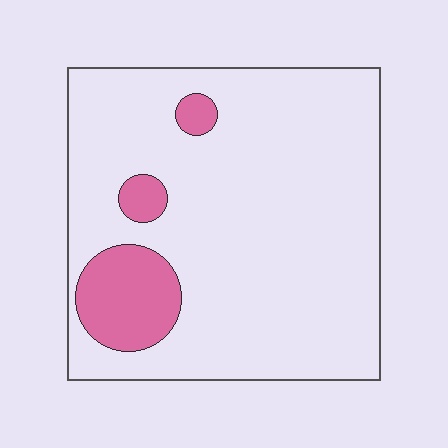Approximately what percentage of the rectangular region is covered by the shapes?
Approximately 15%.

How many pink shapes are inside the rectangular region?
3.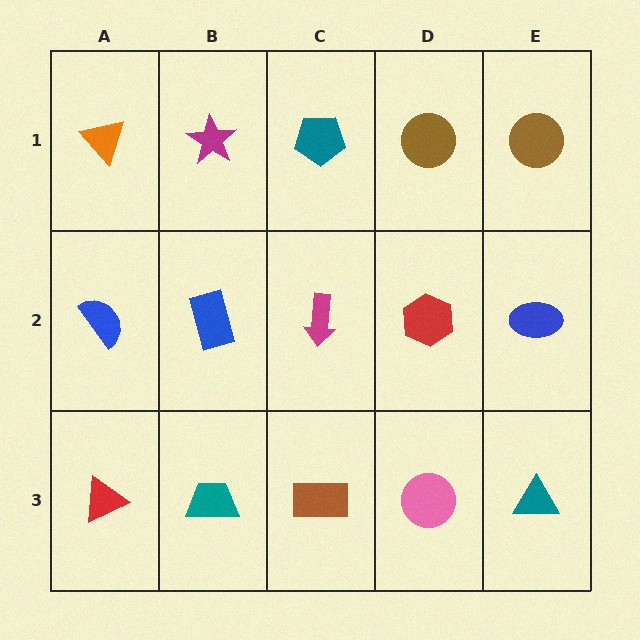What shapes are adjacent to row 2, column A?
An orange triangle (row 1, column A), a red triangle (row 3, column A), a blue rectangle (row 2, column B).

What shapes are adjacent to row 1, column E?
A blue ellipse (row 2, column E), a brown circle (row 1, column D).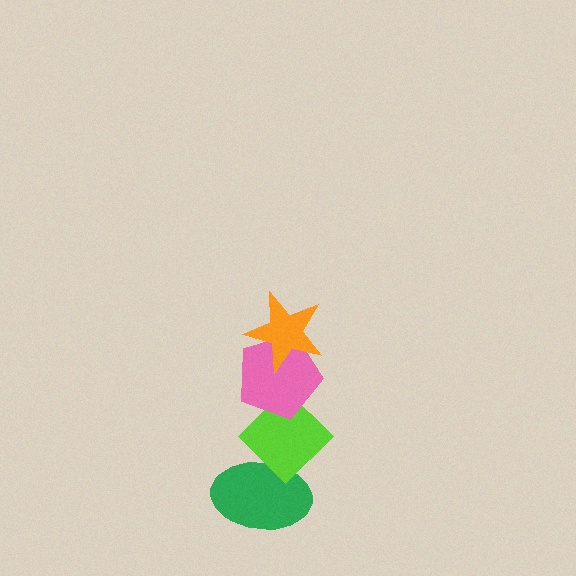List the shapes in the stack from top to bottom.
From top to bottom: the orange star, the pink pentagon, the lime diamond, the green ellipse.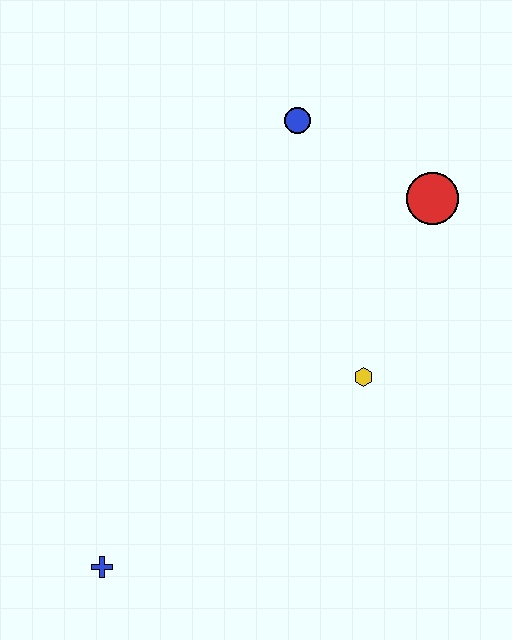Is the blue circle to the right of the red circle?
No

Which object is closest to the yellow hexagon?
The red circle is closest to the yellow hexagon.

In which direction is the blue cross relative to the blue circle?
The blue cross is below the blue circle.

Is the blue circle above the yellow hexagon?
Yes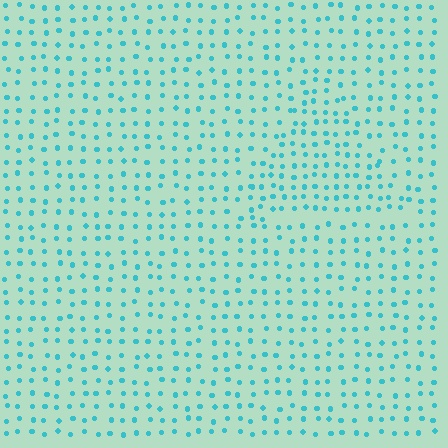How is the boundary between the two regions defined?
The boundary is defined by a change in element density (approximately 1.5x ratio). All elements are the same color, size, and shape.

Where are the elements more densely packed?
The elements are more densely packed inside the triangle boundary.